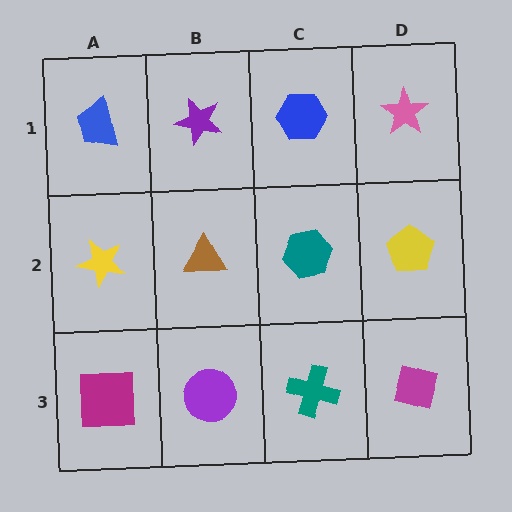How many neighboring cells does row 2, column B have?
4.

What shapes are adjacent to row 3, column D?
A yellow pentagon (row 2, column D), a teal cross (row 3, column C).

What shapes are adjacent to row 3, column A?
A yellow star (row 2, column A), a purple circle (row 3, column B).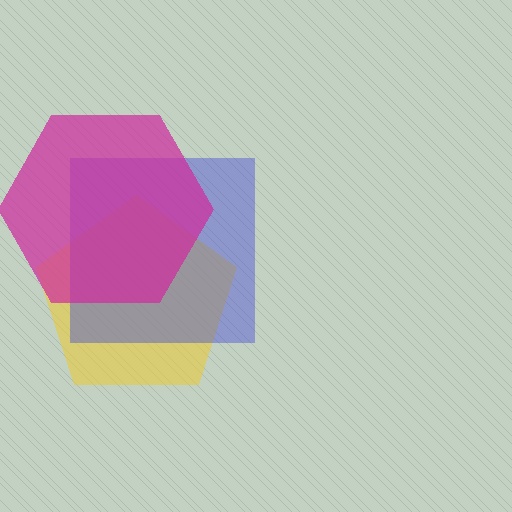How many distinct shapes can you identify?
There are 3 distinct shapes: a yellow pentagon, a blue square, a magenta hexagon.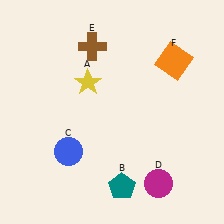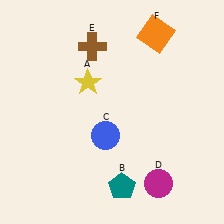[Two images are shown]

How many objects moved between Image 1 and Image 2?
2 objects moved between the two images.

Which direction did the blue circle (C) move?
The blue circle (C) moved right.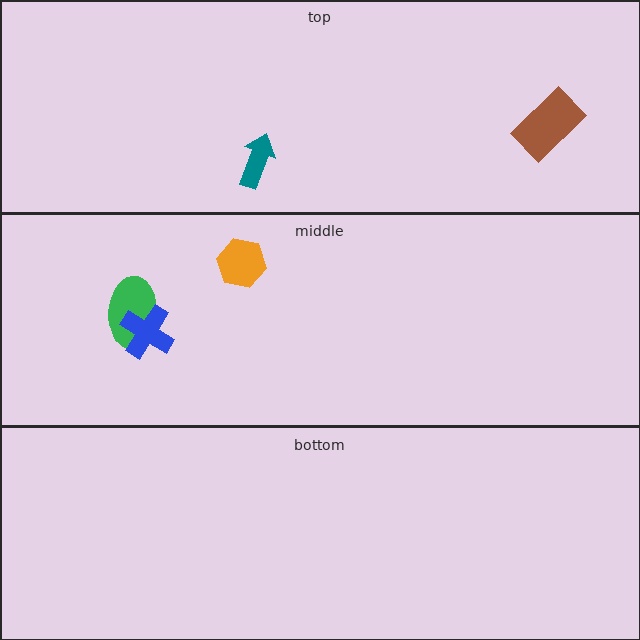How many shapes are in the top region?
2.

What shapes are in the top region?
The teal arrow, the brown rectangle.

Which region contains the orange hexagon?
The middle region.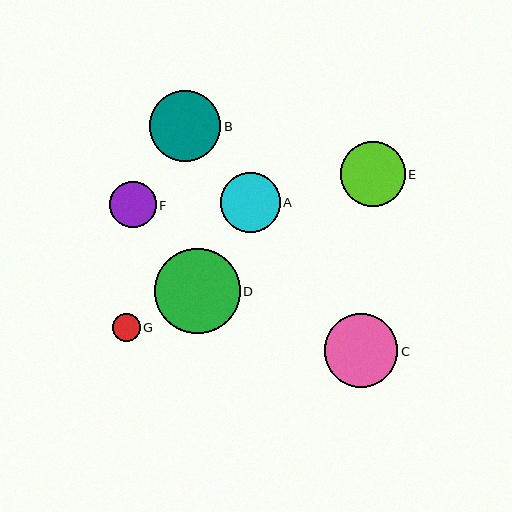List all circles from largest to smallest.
From largest to smallest: D, C, B, E, A, F, G.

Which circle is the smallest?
Circle G is the smallest with a size of approximately 28 pixels.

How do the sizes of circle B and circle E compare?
Circle B and circle E are approximately the same size.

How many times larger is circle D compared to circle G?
Circle D is approximately 3.0 times the size of circle G.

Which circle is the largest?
Circle D is the largest with a size of approximately 85 pixels.